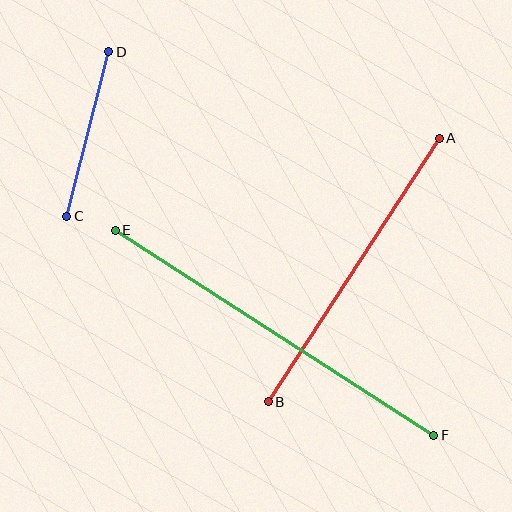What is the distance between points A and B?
The distance is approximately 314 pixels.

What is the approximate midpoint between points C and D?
The midpoint is at approximately (88, 134) pixels.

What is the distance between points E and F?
The distance is approximately 379 pixels.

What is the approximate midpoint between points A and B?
The midpoint is at approximately (354, 270) pixels.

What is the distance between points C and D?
The distance is approximately 170 pixels.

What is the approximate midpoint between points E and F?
The midpoint is at approximately (275, 333) pixels.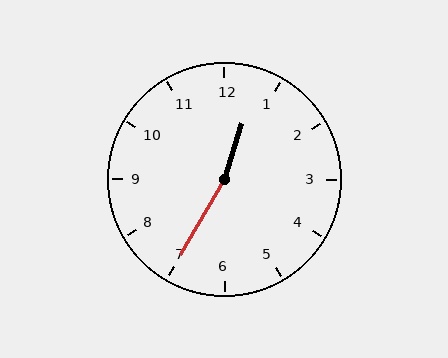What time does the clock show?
12:35.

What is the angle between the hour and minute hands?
Approximately 168 degrees.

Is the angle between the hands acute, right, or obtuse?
It is obtuse.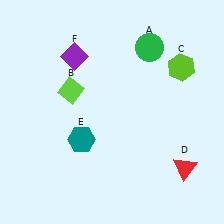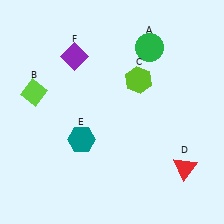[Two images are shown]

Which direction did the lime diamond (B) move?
The lime diamond (B) moved left.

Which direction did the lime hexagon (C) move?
The lime hexagon (C) moved left.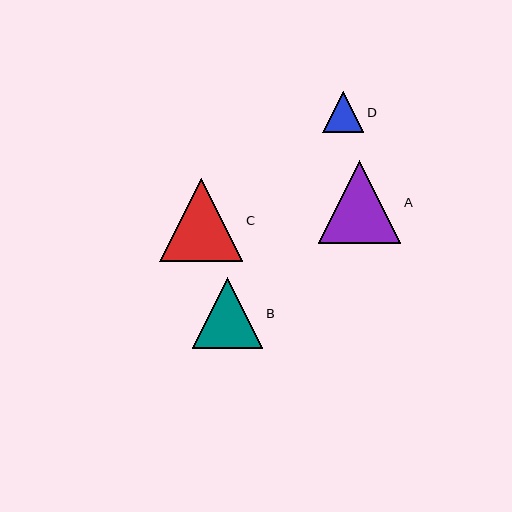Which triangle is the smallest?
Triangle D is the smallest with a size of approximately 41 pixels.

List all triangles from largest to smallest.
From largest to smallest: C, A, B, D.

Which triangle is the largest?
Triangle C is the largest with a size of approximately 83 pixels.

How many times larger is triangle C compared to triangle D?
Triangle C is approximately 2.0 times the size of triangle D.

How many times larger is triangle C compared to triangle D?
Triangle C is approximately 2.0 times the size of triangle D.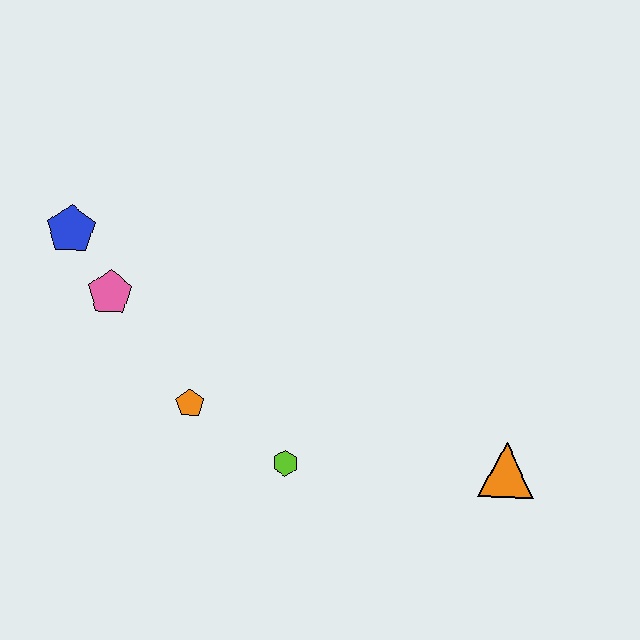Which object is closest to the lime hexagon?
The orange pentagon is closest to the lime hexagon.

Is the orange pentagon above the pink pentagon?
No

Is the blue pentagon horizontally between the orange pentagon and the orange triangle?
No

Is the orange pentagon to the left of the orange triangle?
Yes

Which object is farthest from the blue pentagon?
The orange triangle is farthest from the blue pentagon.